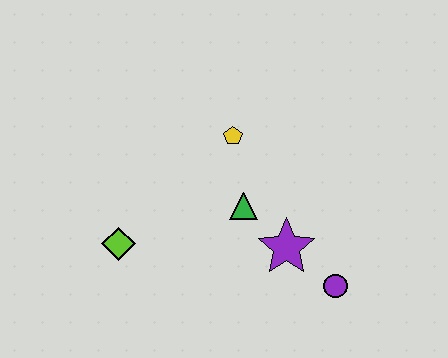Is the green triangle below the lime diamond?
No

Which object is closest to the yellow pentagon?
The green triangle is closest to the yellow pentagon.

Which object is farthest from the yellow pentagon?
The purple circle is farthest from the yellow pentagon.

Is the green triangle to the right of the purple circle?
No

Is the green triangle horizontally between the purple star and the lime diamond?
Yes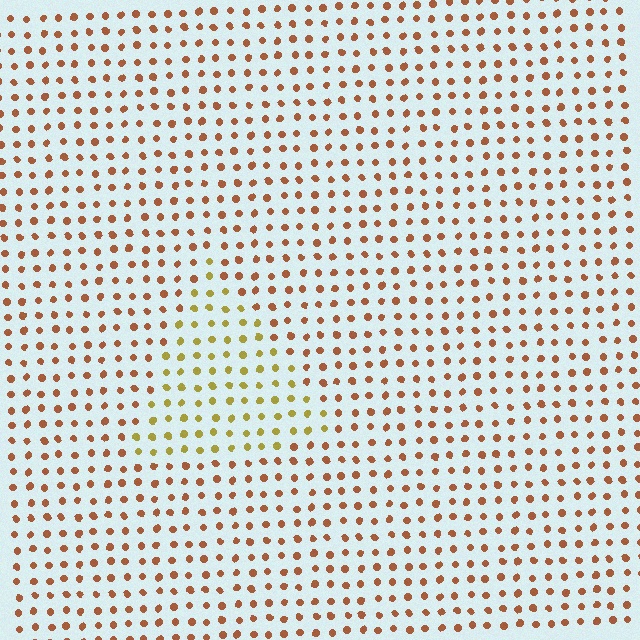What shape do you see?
I see a triangle.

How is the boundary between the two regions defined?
The boundary is defined purely by a slight shift in hue (about 38 degrees). Spacing, size, and orientation are identical on both sides.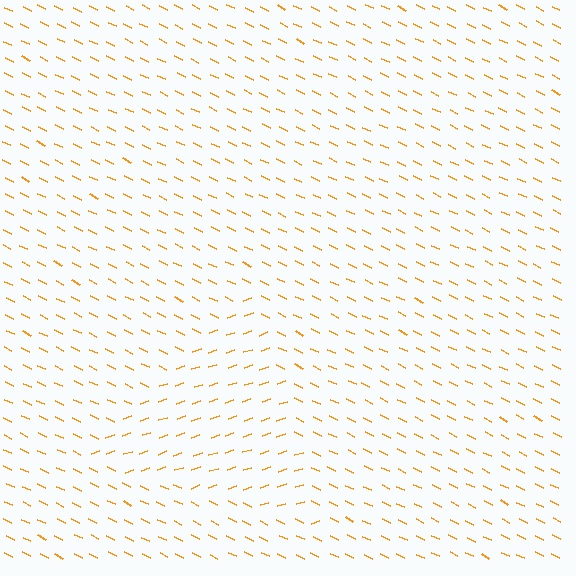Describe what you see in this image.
The image is filled with small orange line segments. A triangle region in the image has lines oriented differently from the surrounding lines, creating a visible texture boundary.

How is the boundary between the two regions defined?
The boundary is defined purely by a change in line orientation (approximately 45 degrees difference). All lines are the same color and thickness.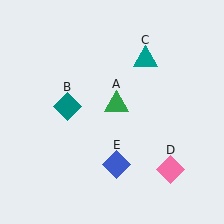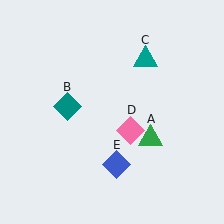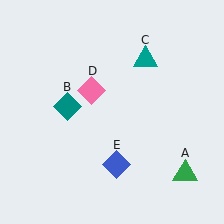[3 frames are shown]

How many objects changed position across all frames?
2 objects changed position: green triangle (object A), pink diamond (object D).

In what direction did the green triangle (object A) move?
The green triangle (object A) moved down and to the right.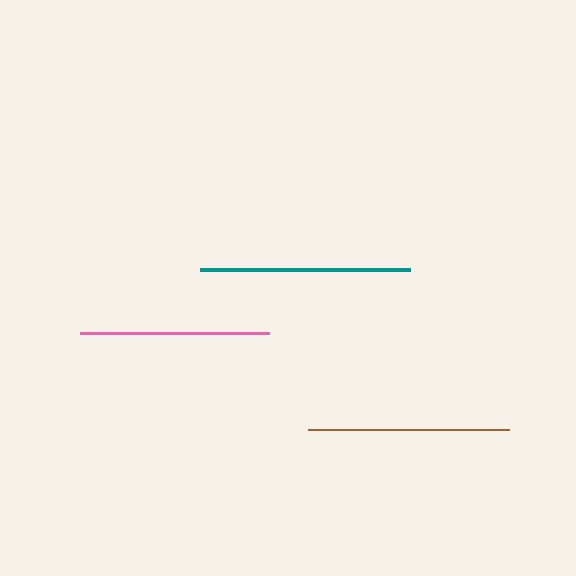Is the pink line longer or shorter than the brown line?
The brown line is longer than the pink line.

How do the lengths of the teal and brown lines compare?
The teal and brown lines are approximately the same length.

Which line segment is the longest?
The teal line is the longest at approximately 211 pixels.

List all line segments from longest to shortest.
From longest to shortest: teal, brown, pink.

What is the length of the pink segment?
The pink segment is approximately 189 pixels long.